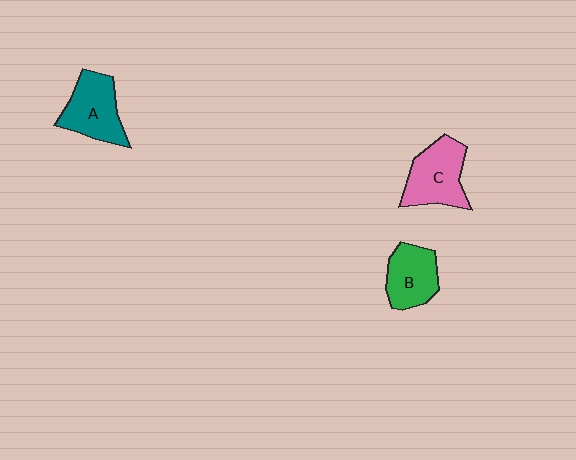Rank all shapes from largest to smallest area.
From largest to smallest: C (pink), A (teal), B (green).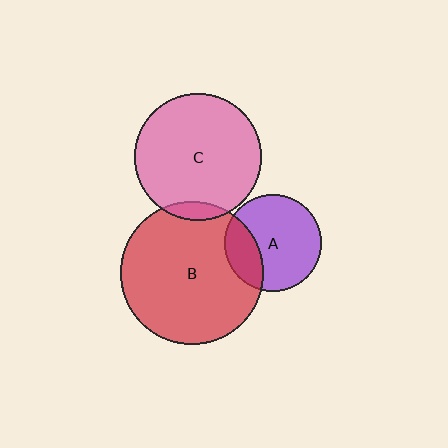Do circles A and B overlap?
Yes.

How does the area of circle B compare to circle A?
Approximately 2.2 times.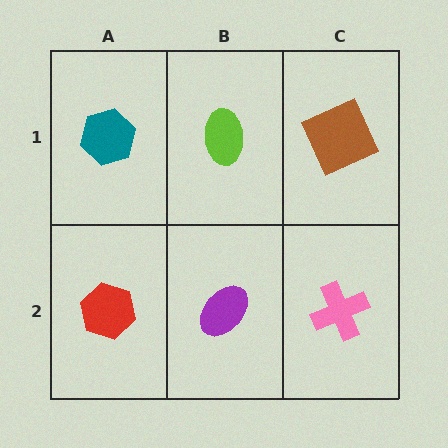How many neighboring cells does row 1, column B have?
3.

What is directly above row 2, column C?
A brown square.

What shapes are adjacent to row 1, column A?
A red hexagon (row 2, column A), a lime ellipse (row 1, column B).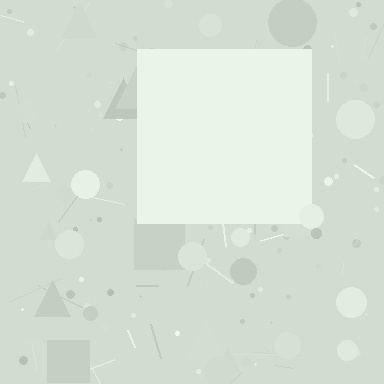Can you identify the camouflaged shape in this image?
The camouflaged shape is a square.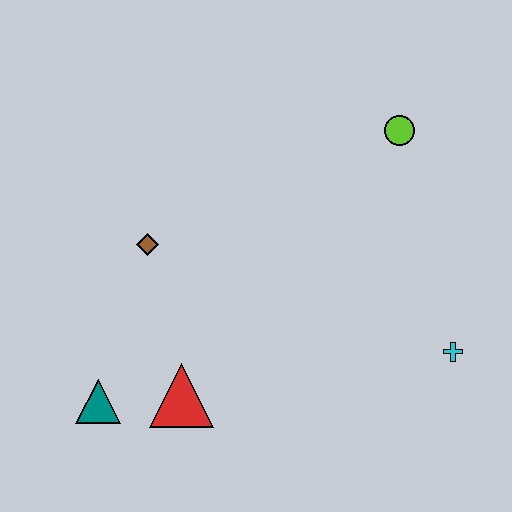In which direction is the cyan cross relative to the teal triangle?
The cyan cross is to the right of the teal triangle.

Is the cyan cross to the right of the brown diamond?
Yes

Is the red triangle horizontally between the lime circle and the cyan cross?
No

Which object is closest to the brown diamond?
The red triangle is closest to the brown diamond.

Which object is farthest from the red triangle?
The lime circle is farthest from the red triangle.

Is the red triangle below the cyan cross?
Yes